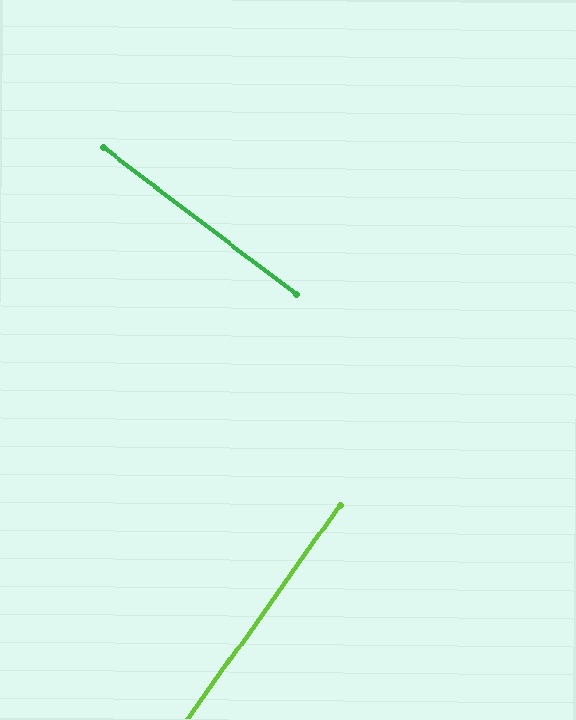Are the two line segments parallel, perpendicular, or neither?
Perpendicular — they meet at approximately 88°.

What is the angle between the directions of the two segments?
Approximately 88 degrees.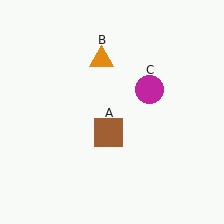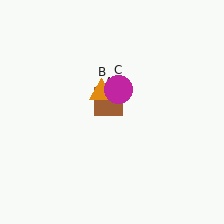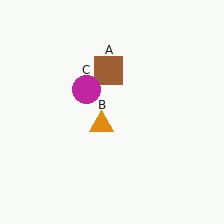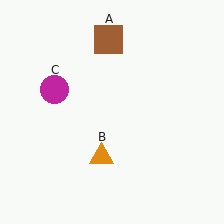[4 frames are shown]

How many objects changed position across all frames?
3 objects changed position: brown square (object A), orange triangle (object B), magenta circle (object C).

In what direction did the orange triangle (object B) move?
The orange triangle (object B) moved down.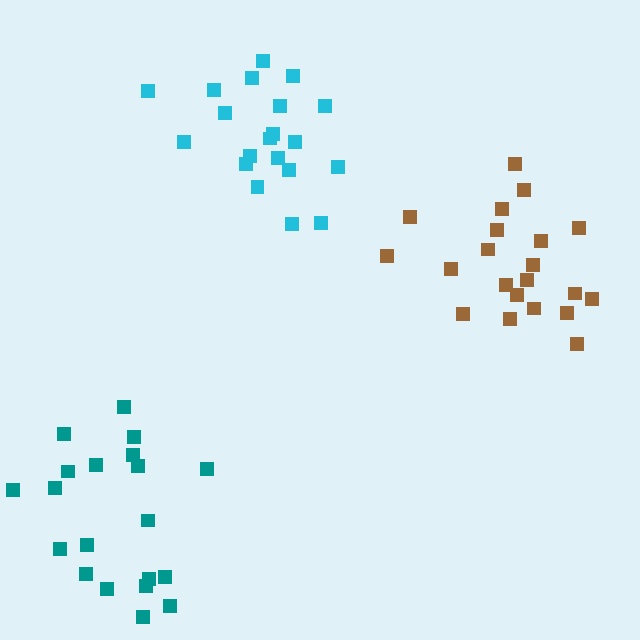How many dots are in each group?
Group 1: 20 dots, Group 2: 20 dots, Group 3: 21 dots (61 total).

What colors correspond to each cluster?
The clusters are colored: cyan, teal, brown.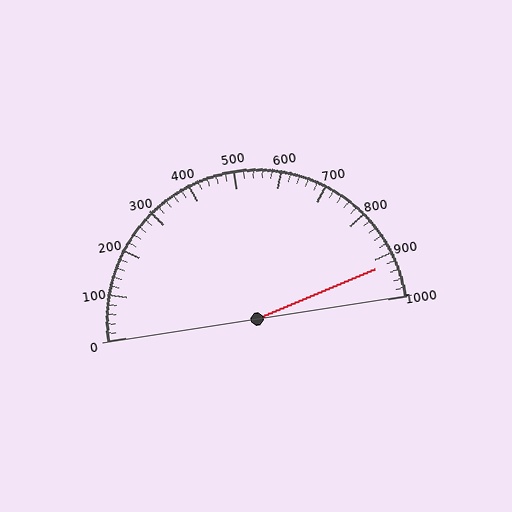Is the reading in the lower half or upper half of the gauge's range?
The reading is in the upper half of the range (0 to 1000).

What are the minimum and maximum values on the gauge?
The gauge ranges from 0 to 1000.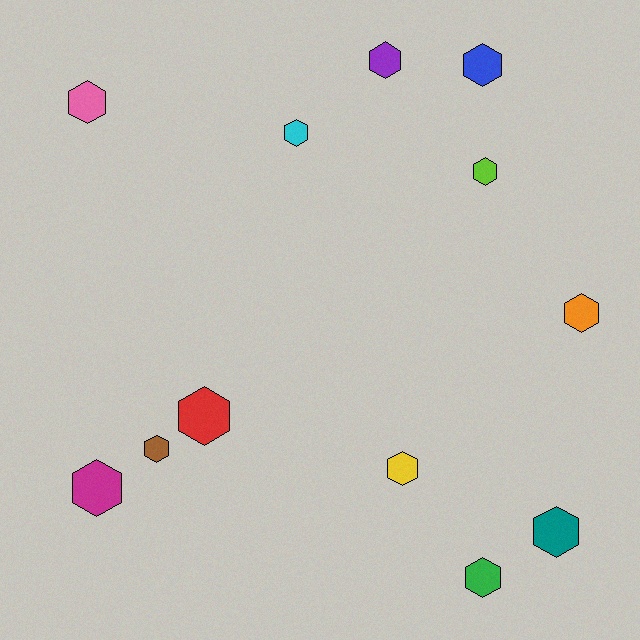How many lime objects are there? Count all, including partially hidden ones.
There is 1 lime object.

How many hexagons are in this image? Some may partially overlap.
There are 12 hexagons.